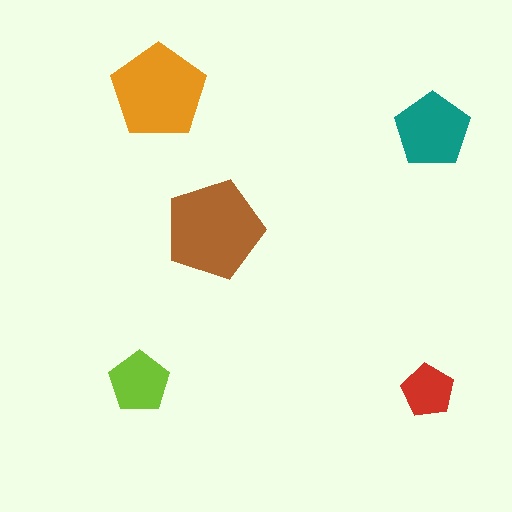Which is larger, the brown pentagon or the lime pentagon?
The brown one.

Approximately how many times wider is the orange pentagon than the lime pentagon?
About 1.5 times wider.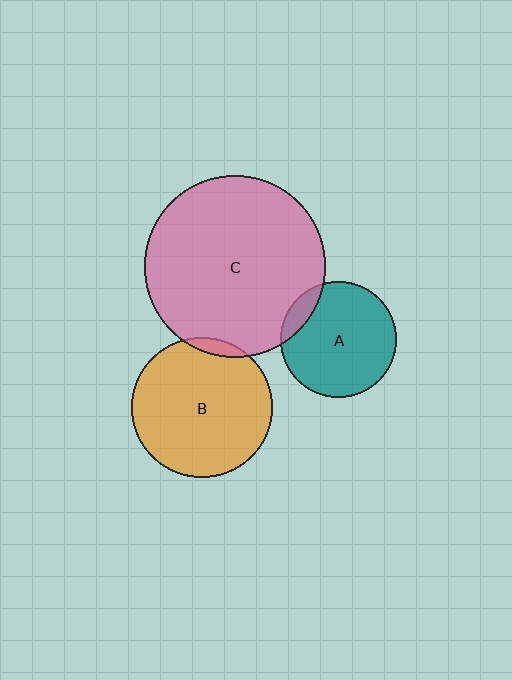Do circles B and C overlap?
Yes.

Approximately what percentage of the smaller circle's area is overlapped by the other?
Approximately 5%.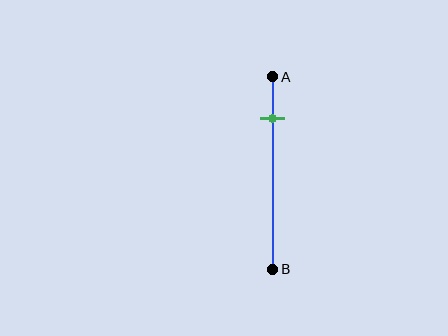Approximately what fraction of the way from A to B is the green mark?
The green mark is approximately 20% of the way from A to B.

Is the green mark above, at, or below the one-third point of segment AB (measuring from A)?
The green mark is above the one-third point of segment AB.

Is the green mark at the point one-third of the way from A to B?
No, the mark is at about 20% from A, not at the 33% one-third point.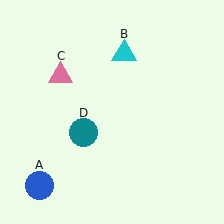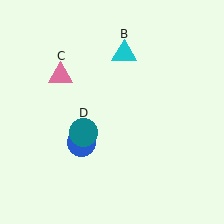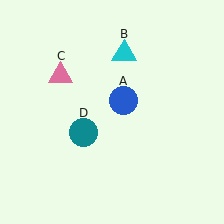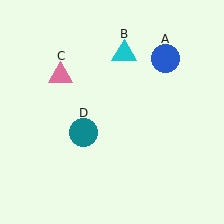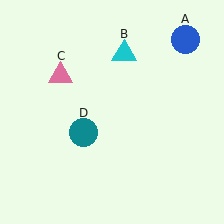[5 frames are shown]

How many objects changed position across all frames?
1 object changed position: blue circle (object A).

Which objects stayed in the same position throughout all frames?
Cyan triangle (object B) and pink triangle (object C) and teal circle (object D) remained stationary.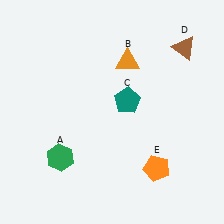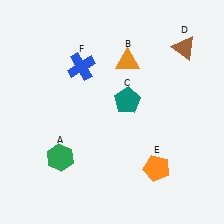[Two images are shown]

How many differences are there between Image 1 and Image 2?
There is 1 difference between the two images.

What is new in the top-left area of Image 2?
A blue cross (F) was added in the top-left area of Image 2.